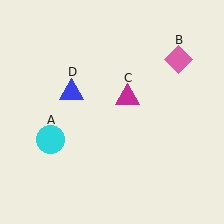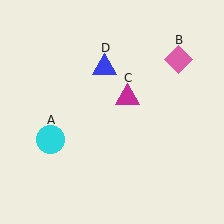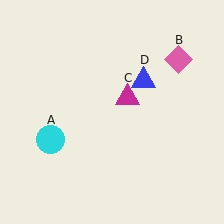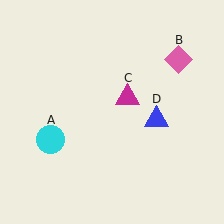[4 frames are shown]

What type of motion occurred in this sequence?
The blue triangle (object D) rotated clockwise around the center of the scene.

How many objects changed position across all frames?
1 object changed position: blue triangle (object D).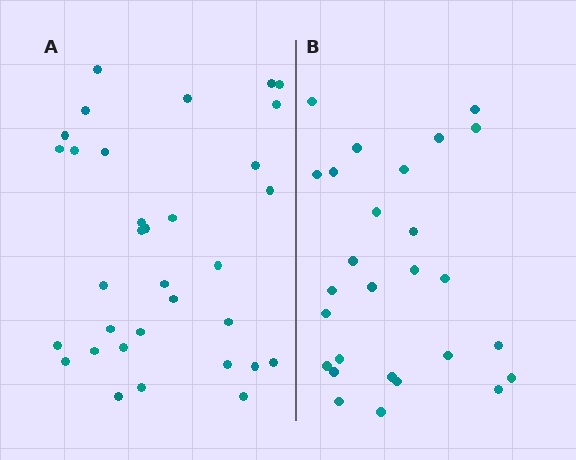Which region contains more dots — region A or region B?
Region A (the left region) has more dots.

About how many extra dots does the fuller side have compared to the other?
Region A has about 6 more dots than region B.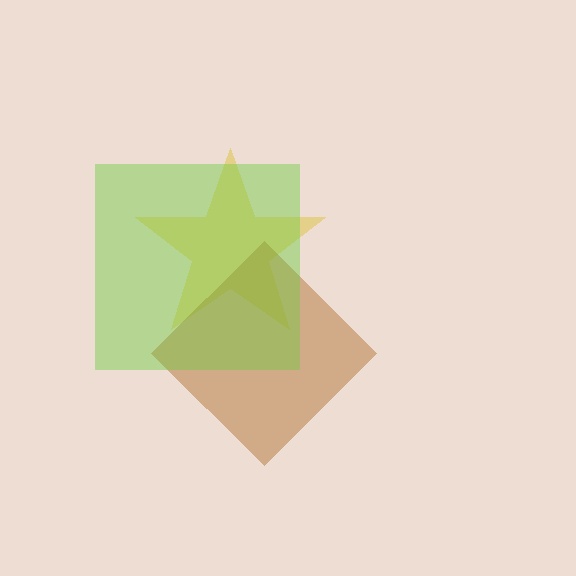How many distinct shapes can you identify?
There are 3 distinct shapes: a yellow star, a brown diamond, a lime square.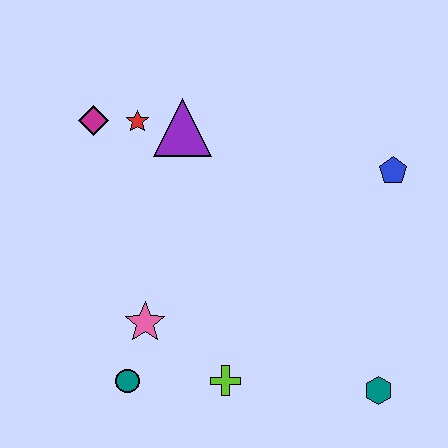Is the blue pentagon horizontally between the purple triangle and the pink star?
No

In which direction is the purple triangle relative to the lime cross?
The purple triangle is above the lime cross.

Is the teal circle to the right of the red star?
No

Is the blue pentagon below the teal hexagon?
No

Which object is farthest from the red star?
The teal hexagon is farthest from the red star.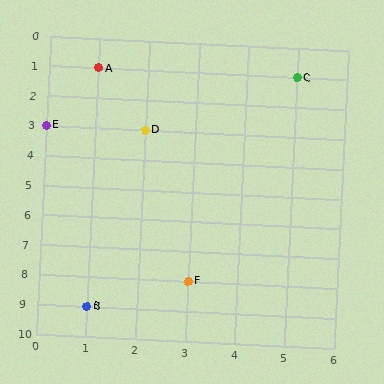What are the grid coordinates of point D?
Point D is at grid coordinates (2, 3).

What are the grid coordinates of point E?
Point E is at grid coordinates (0, 3).